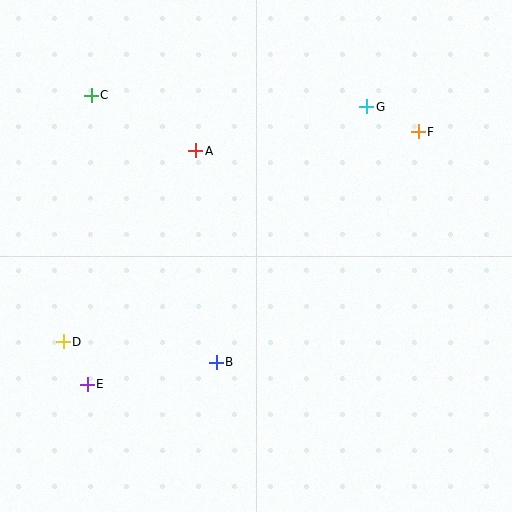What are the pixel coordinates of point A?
Point A is at (196, 151).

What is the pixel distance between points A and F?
The distance between A and F is 224 pixels.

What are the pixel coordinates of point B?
Point B is at (216, 362).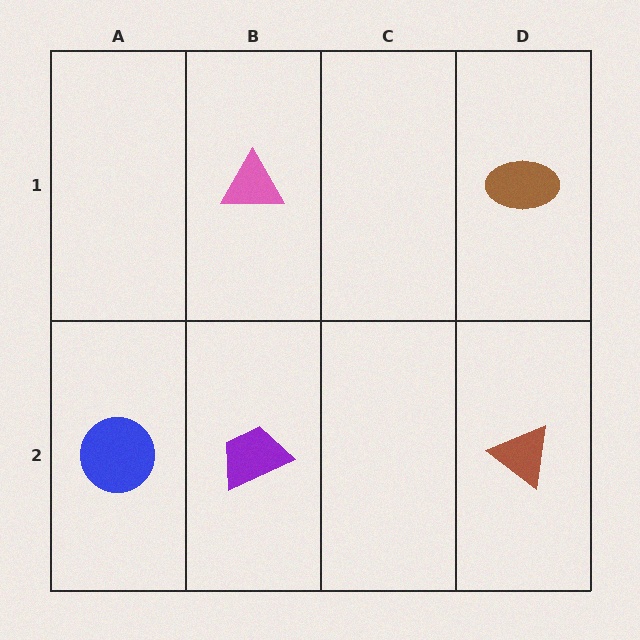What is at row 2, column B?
A purple trapezoid.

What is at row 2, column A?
A blue circle.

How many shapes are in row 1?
2 shapes.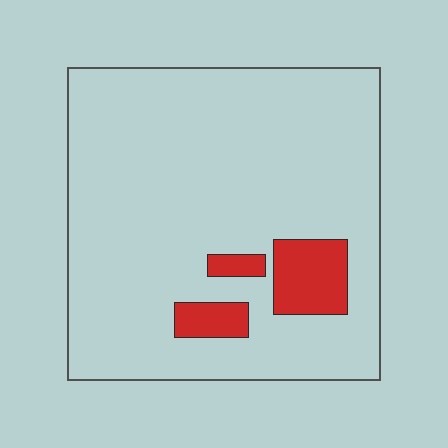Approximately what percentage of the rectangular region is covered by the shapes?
Approximately 10%.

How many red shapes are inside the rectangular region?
3.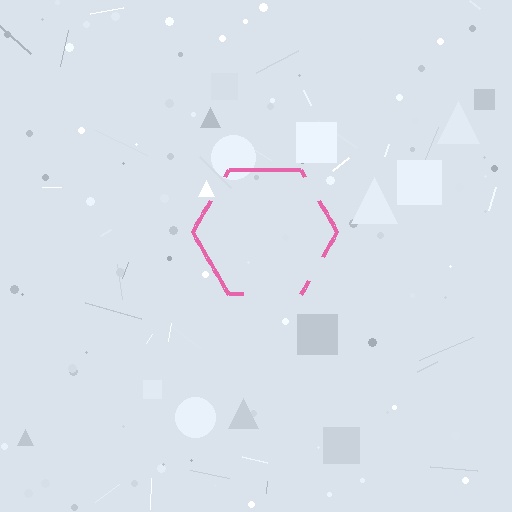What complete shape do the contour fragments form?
The contour fragments form a hexagon.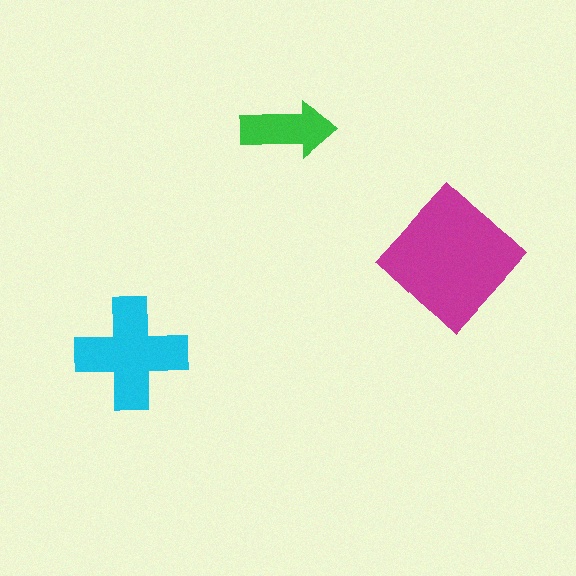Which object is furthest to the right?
The magenta diamond is rightmost.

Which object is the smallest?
The green arrow.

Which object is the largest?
The magenta diamond.